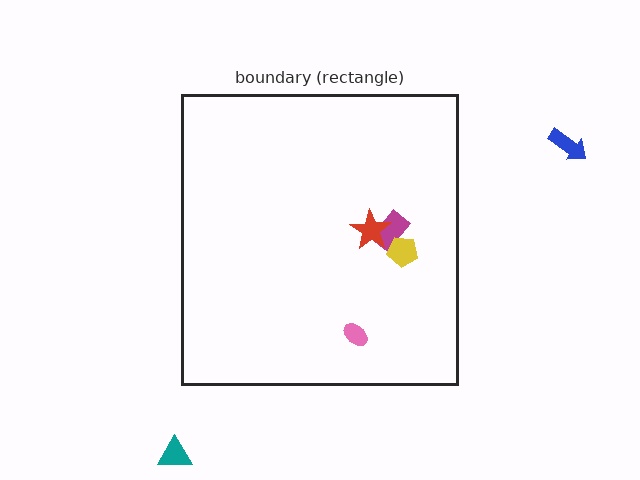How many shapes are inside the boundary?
4 inside, 2 outside.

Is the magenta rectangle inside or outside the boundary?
Inside.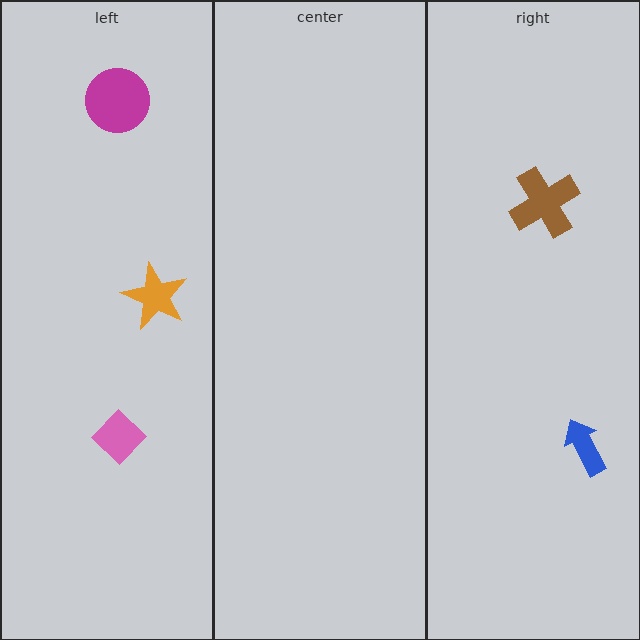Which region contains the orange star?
The left region.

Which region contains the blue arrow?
The right region.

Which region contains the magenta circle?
The left region.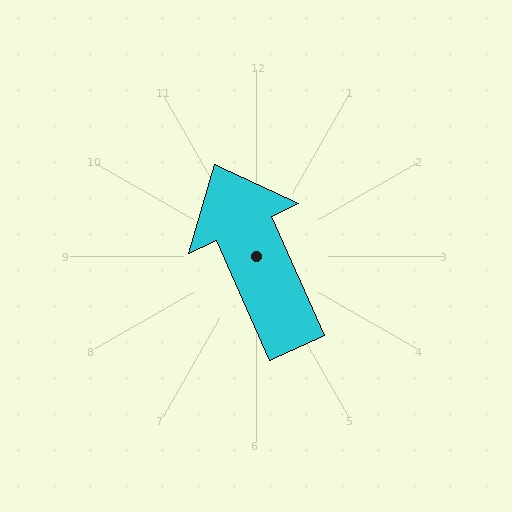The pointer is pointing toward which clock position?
Roughly 11 o'clock.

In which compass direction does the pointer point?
Northwest.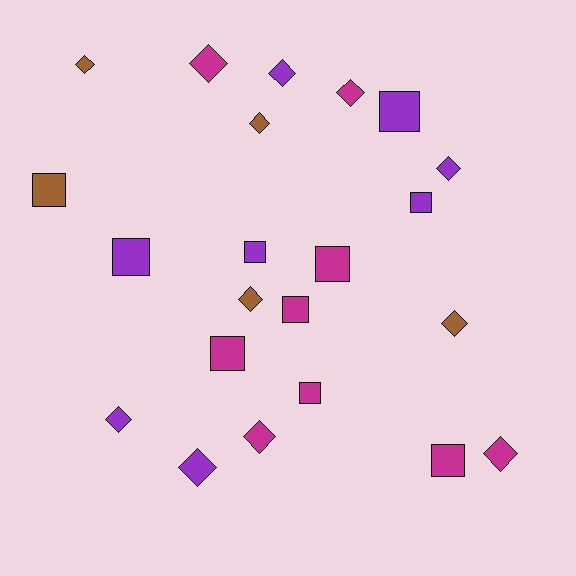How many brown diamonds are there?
There are 4 brown diamonds.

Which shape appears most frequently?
Diamond, with 12 objects.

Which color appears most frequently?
Magenta, with 9 objects.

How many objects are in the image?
There are 22 objects.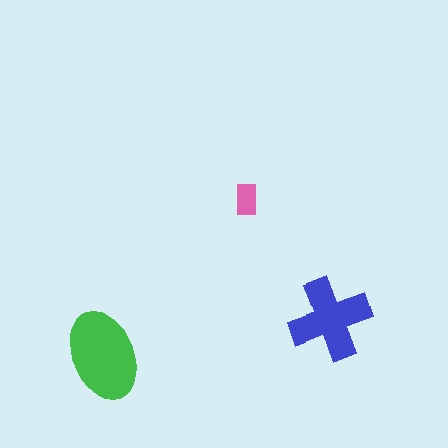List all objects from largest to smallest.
The green ellipse, the blue cross, the pink rectangle.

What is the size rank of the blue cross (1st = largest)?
2nd.